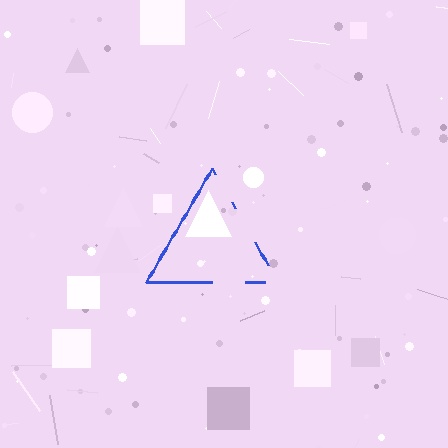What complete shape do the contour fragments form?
The contour fragments form a triangle.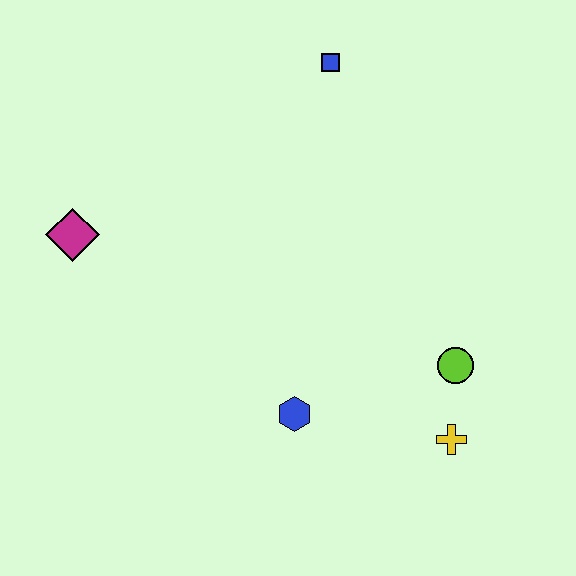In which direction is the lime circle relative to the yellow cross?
The lime circle is above the yellow cross.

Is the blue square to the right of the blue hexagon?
Yes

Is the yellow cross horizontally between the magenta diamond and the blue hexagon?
No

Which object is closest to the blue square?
The magenta diamond is closest to the blue square.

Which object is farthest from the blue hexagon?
The blue square is farthest from the blue hexagon.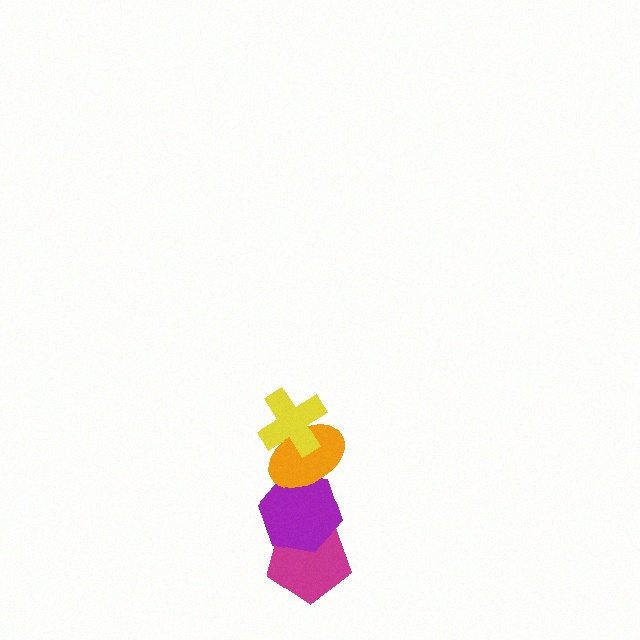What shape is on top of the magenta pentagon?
The purple hexagon is on top of the magenta pentagon.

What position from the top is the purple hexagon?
The purple hexagon is 3rd from the top.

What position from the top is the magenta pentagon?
The magenta pentagon is 4th from the top.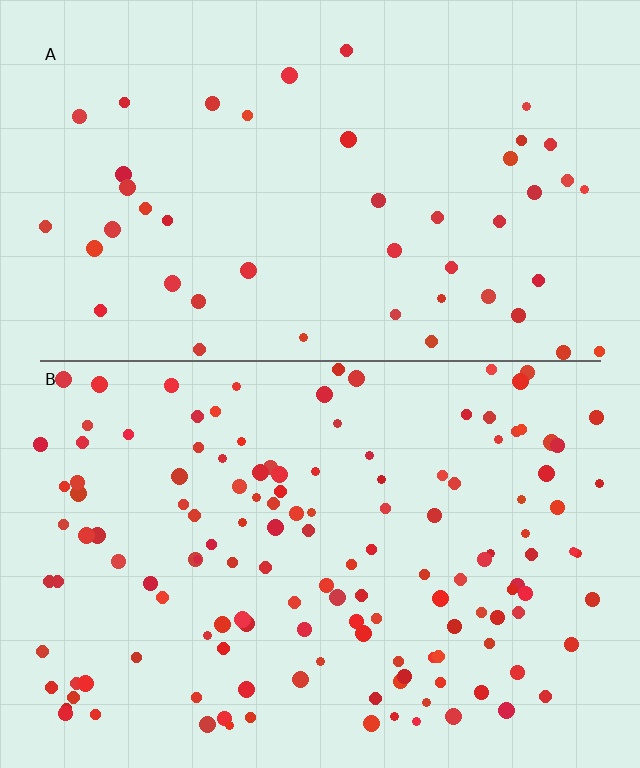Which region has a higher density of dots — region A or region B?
B (the bottom).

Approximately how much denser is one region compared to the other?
Approximately 3.0× — region B over region A.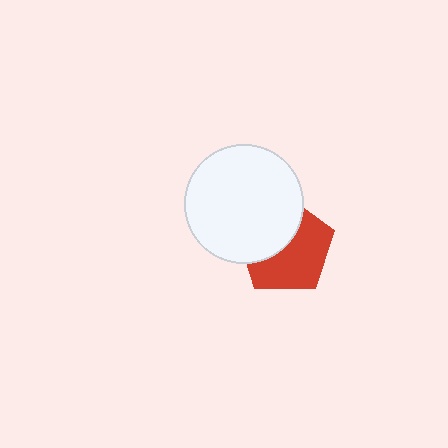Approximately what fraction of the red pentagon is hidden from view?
Roughly 42% of the red pentagon is hidden behind the white circle.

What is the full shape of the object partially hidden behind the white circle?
The partially hidden object is a red pentagon.